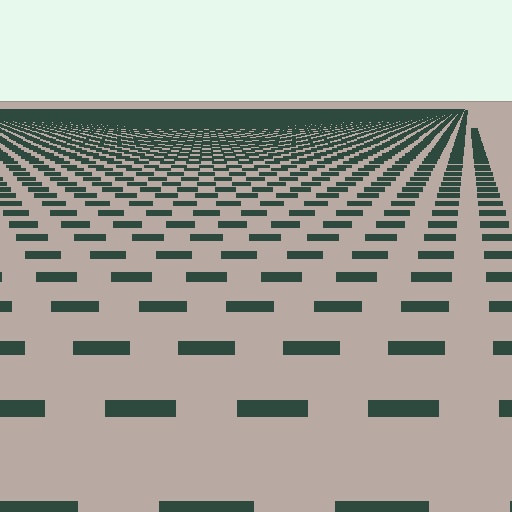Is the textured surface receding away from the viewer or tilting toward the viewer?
The surface is receding away from the viewer. Texture elements get smaller and denser toward the top.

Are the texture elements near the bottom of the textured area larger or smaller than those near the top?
Larger. Near the bottom, elements are closer to the viewer and appear at a bigger on-screen size.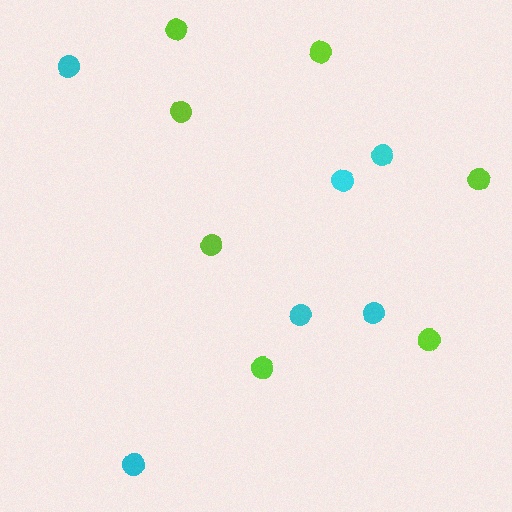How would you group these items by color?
There are 2 groups: one group of lime circles (7) and one group of cyan circles (6).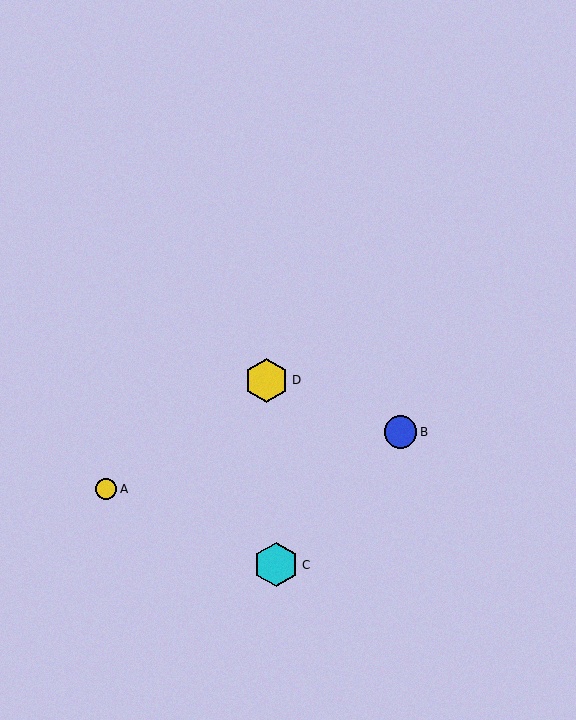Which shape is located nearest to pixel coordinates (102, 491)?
The yellow circle (labeled A) at (106, 489) is nearest to that location.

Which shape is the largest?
The cyan hexagon (labeled C) is the largest.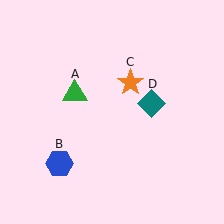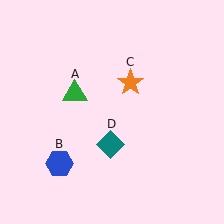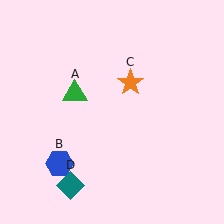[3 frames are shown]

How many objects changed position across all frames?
1 object changed position: teal diamond (object D).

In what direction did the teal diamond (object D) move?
The teal diamond (object D) moved down and to the left.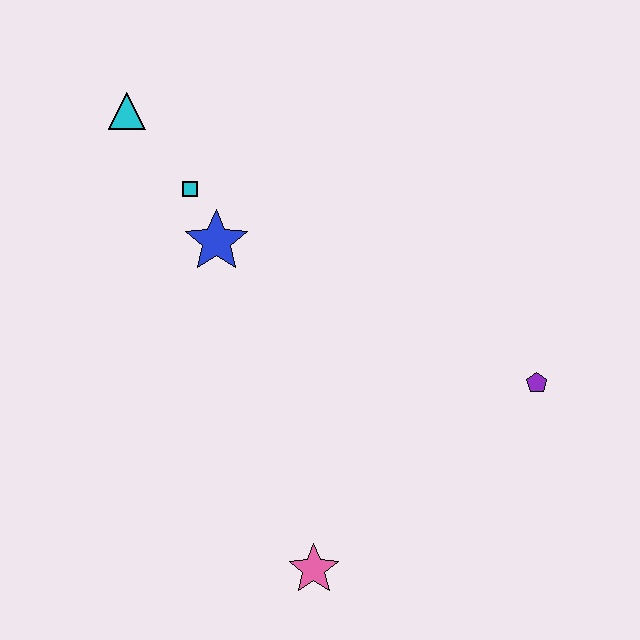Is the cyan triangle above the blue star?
Yes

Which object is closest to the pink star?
The purple pentagon is closest to the pink star.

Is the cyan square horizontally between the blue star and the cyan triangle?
Yes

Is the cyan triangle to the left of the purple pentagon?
Yes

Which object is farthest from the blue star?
The purple pentagon is farthest from the blue star.